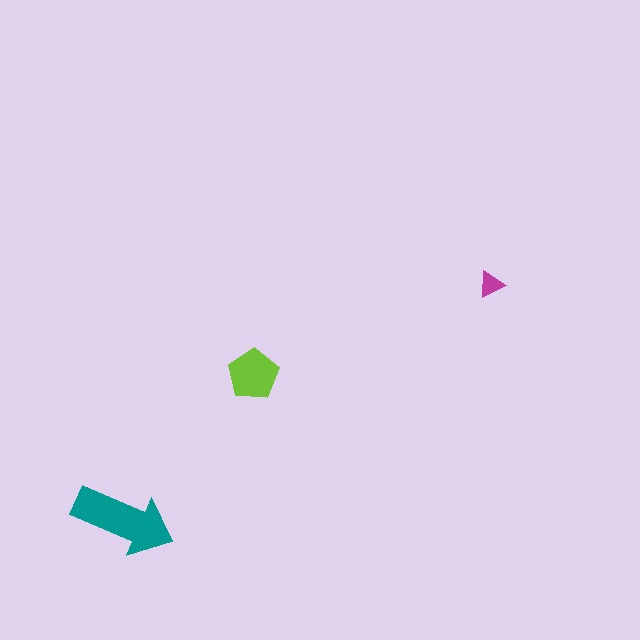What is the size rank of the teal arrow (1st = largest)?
1st.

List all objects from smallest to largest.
The magenta triangle, the lime pentagon, the teal arrow.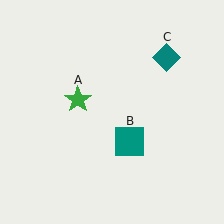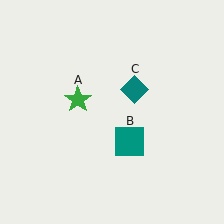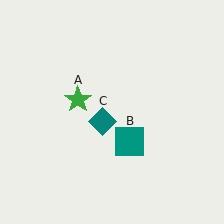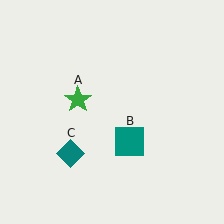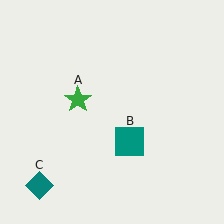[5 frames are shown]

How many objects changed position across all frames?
1 object changed position: teal diamond (object C).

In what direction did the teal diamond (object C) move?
The teal diamond (object C) moved down and to the left.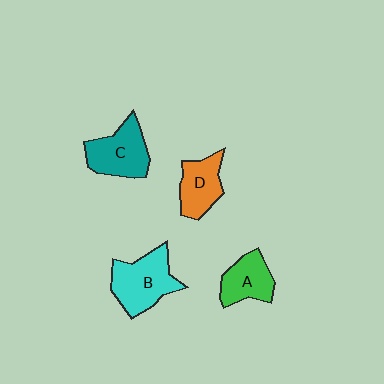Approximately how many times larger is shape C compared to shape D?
Approximately 1.2 times.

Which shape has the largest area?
Shape B (cyan).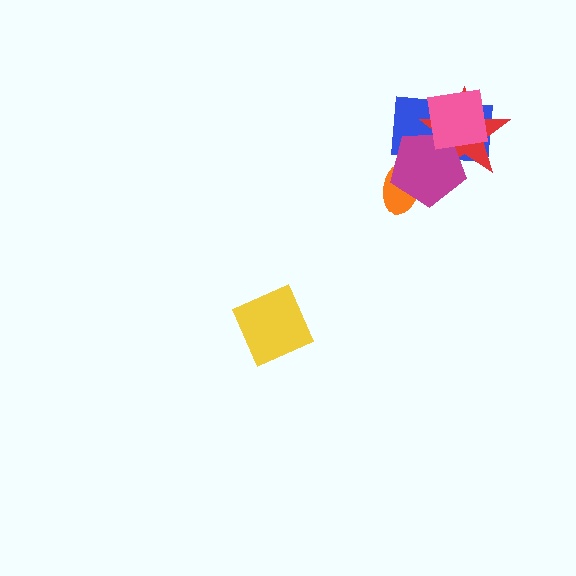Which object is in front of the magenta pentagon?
The pink square is in front of the magenta pentagon.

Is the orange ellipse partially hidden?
Yes, it is partially covered by another shape.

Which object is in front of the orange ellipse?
The magenta pentagon is in front of the orange ellipse.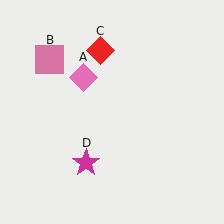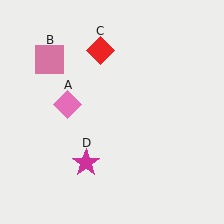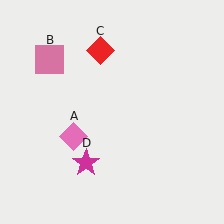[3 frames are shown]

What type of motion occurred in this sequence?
The pink diamond (object A) rotated counterclockwise around the center of the scene.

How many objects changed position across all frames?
1 object changed position: pink diamond (object A).